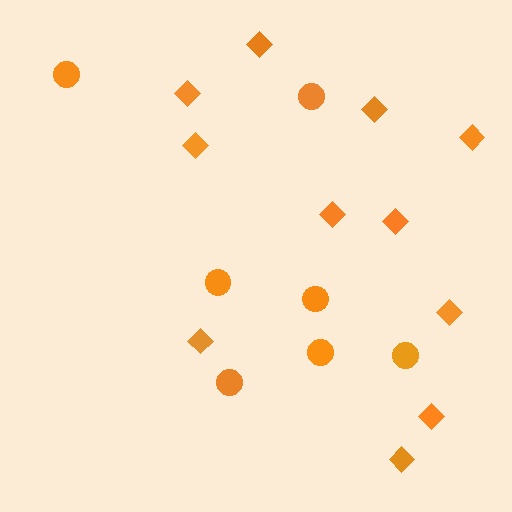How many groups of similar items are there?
There are 2 groups: one group of diamonds (11) and one group of circles (7).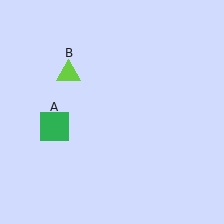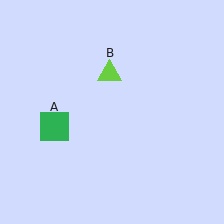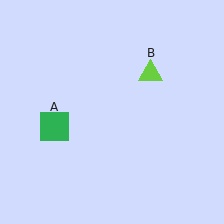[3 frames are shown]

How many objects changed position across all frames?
1 object changed position: lime triangle (object B).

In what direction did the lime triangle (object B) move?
The lime triangle (object B) moved right.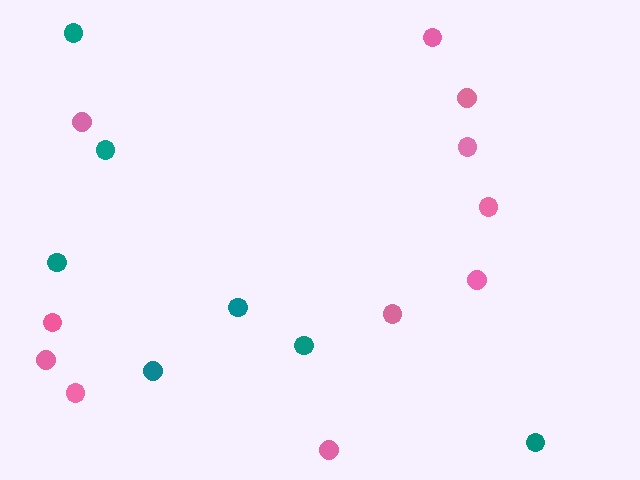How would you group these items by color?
There are 2 groups: one group of teal circles (7) and one group of pink circles (11).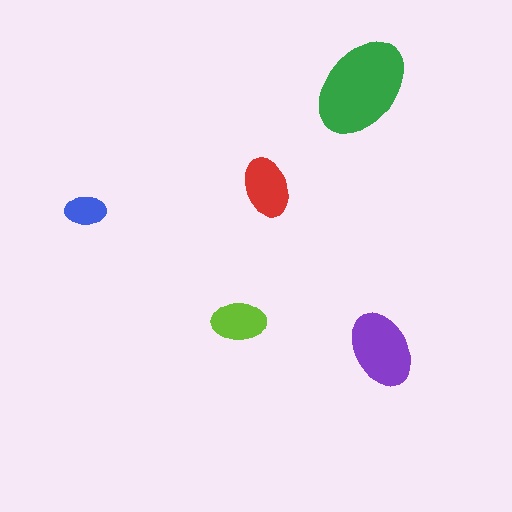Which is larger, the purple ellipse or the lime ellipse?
The purple one.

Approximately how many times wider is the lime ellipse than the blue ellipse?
About 1.5 times wider.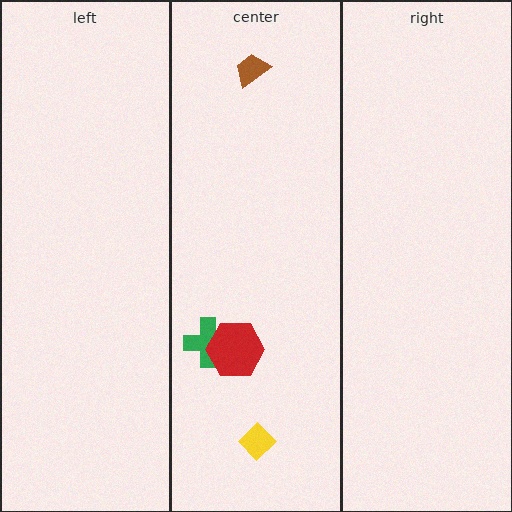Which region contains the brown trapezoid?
The center region.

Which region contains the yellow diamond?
The center region.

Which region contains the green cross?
The center region.